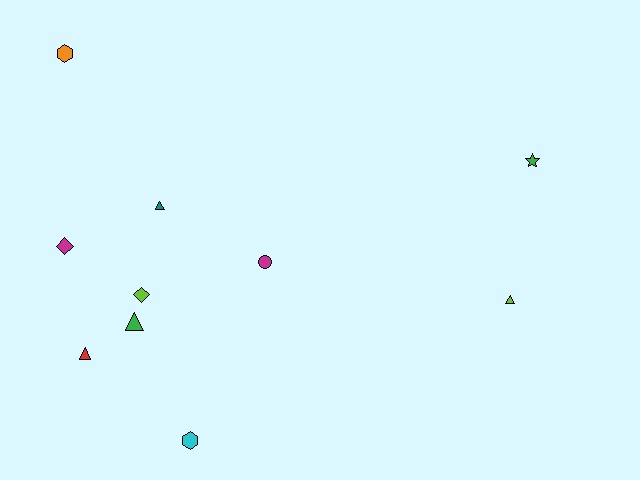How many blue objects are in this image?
There are no blue objects.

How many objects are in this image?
There are 10 objects.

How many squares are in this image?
There are no squares.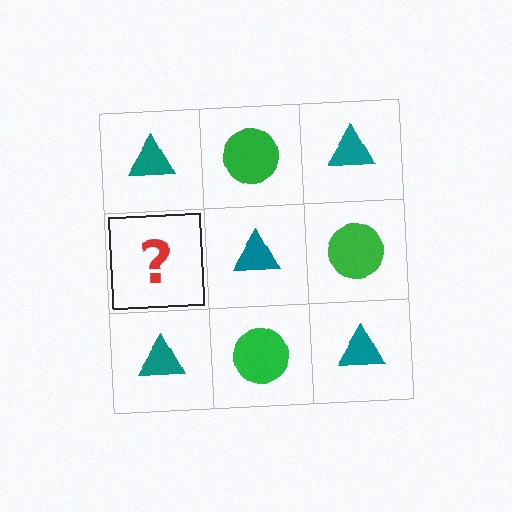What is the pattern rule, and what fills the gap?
The rule is that it alternates teal triangle and green circle in a checkerboard pattern. The gap should be filled with a green circle.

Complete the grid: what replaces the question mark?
The question mark should be replaced with a green circle.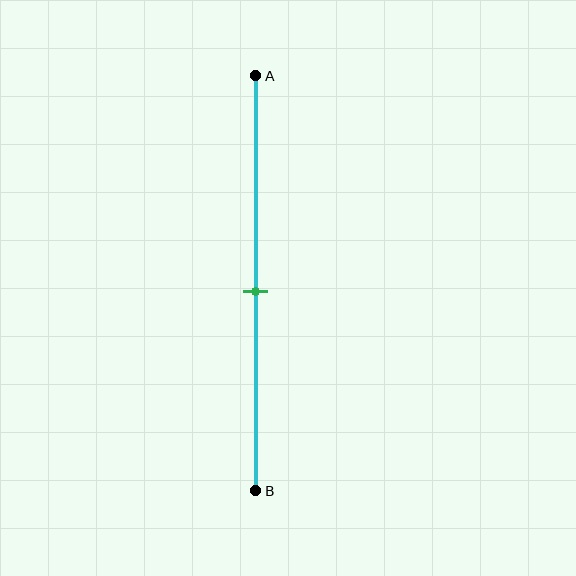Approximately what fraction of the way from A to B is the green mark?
The green mark is approximately 50% of the way from A to B.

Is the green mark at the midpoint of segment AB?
Yes, the mark is approximately at the midpoint.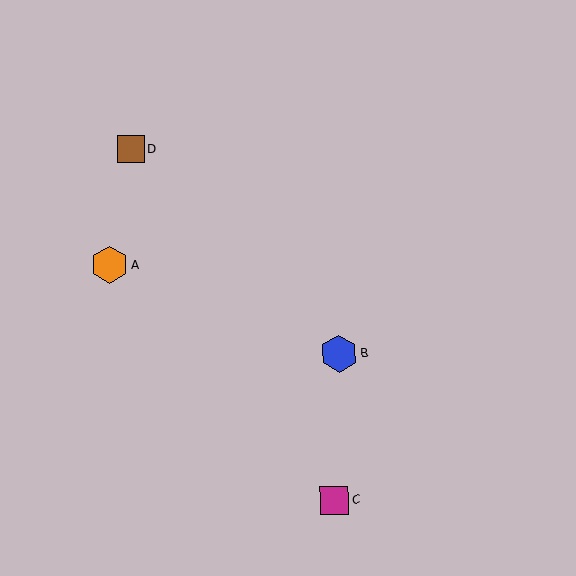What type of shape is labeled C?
Shape C is a magenta square.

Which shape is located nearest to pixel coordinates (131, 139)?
The brown square (labeled D) at (131, 149) is nearest to that location.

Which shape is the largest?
The orange hexagon (labeled A) is the largest.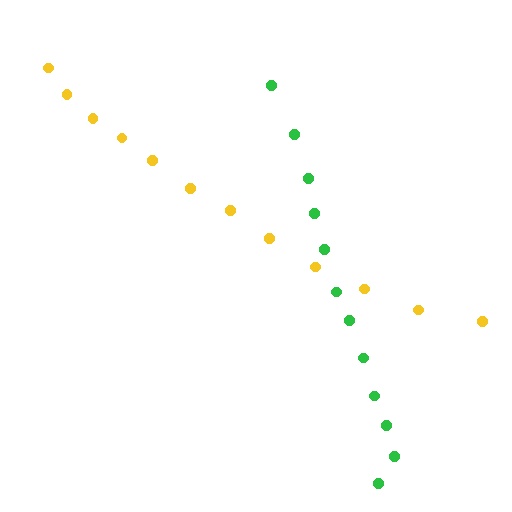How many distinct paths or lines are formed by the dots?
There are 2 distinct paths.